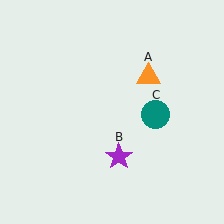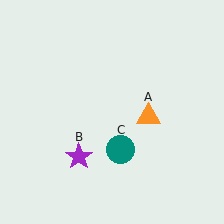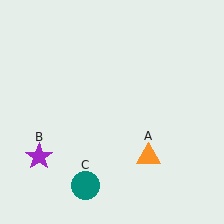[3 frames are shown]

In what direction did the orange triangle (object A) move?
The orange triangle (object A) moved down.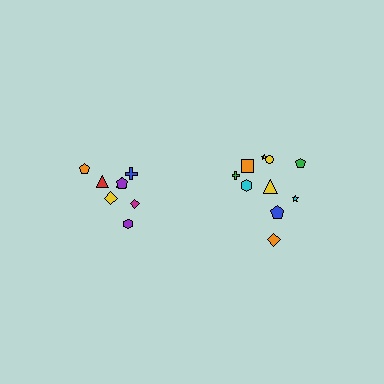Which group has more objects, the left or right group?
The right group.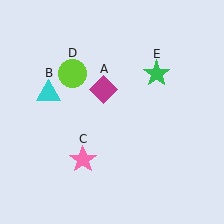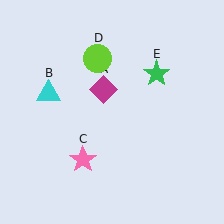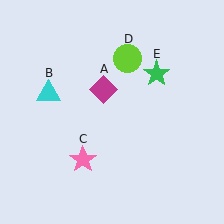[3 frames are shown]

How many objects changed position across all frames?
1 object changed position: lime circle (object D).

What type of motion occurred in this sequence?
The lime circle (object D) rotated clockwise around the center of the scene.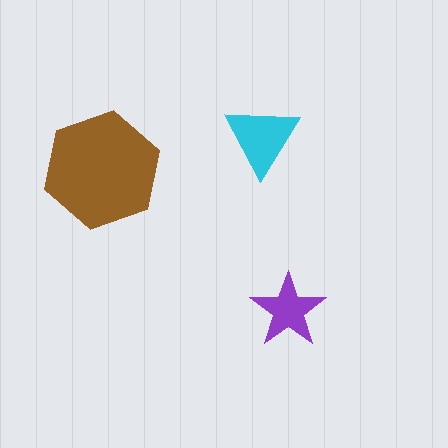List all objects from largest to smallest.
The brown hexagon, the cyan triangle, the purple star.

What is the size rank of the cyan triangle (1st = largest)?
2nd.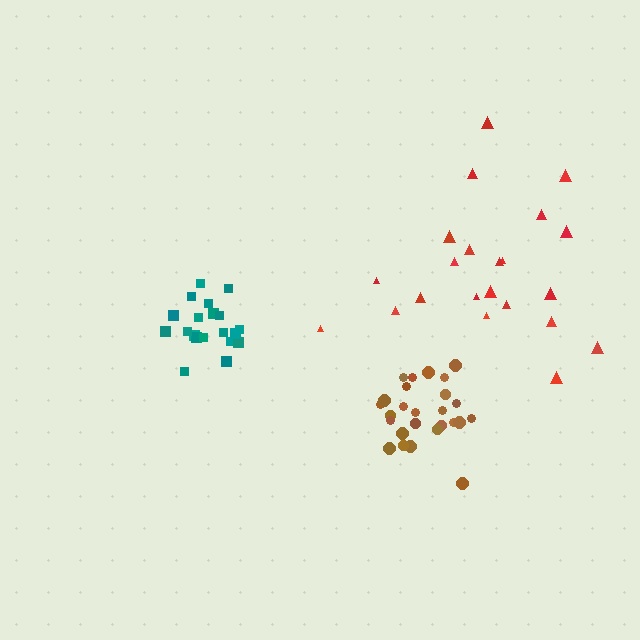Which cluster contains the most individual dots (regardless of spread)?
Brown (26).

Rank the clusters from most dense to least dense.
teal, brown, red.